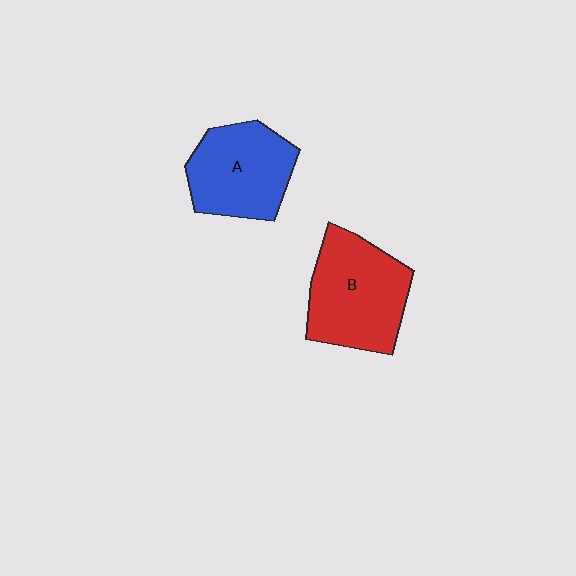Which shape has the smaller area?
Shape A (blue).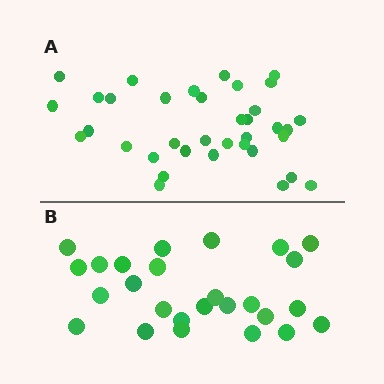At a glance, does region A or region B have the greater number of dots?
Region A (the top region) has more dots.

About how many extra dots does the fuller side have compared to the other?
Region A has roughly 10 or so more dots than region B.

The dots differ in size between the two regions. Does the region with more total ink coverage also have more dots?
No. Region B has more total ink coverage because its dots are larger, but region A actually contains more individual dots. Total area can be misleading — the number of items is what matters here.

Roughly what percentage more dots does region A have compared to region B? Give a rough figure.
About 40% more.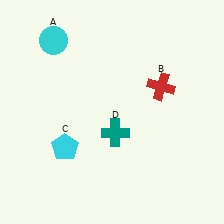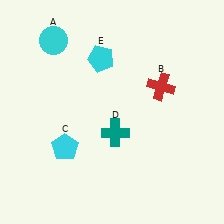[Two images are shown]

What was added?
A cyan pentagon (E) was added in Image 2.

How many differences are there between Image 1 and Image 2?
There is 1 difference between the two images.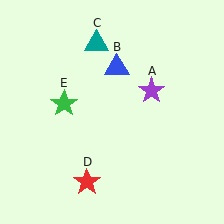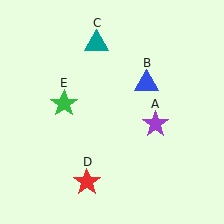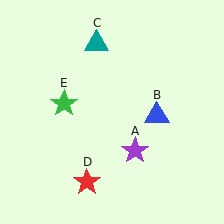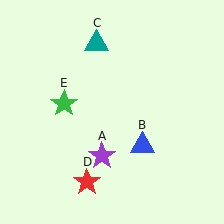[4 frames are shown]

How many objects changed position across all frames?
2 objects changed position: purple star (object A), blue triangle (object B).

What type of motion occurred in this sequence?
The purple star (object A), blue triangle (object B) rotated clockwise around the center of the scene.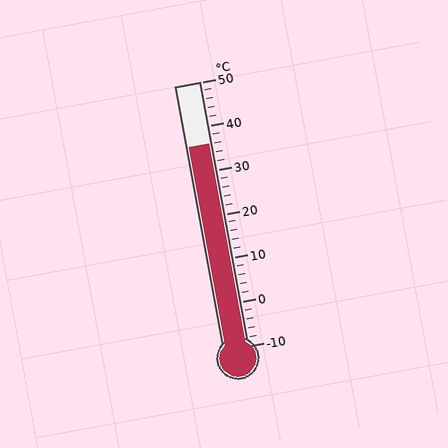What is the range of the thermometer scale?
The thermometer scale ranges from -10°C to 50°C.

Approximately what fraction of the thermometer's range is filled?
The thermometer is filled to approximately 75% of its range.